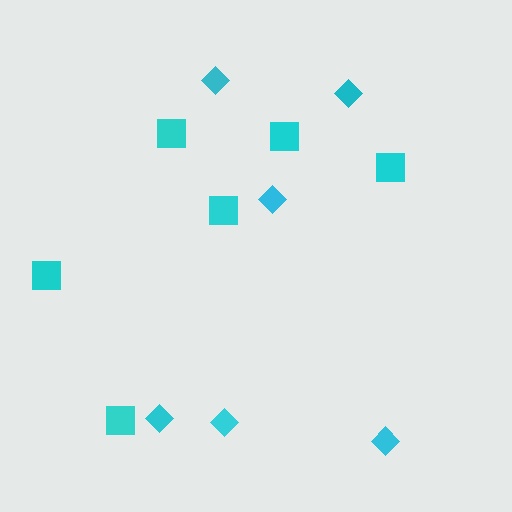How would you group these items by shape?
There are 2 groups: one group of diamonds (6) and one group of squares (6).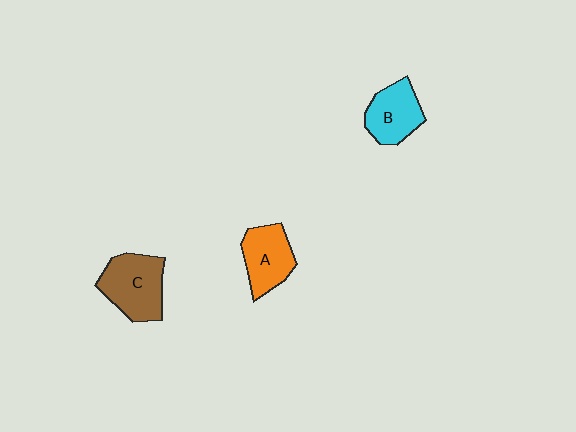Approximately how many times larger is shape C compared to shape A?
Approximately 1.3 times.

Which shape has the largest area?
Shape C (brown).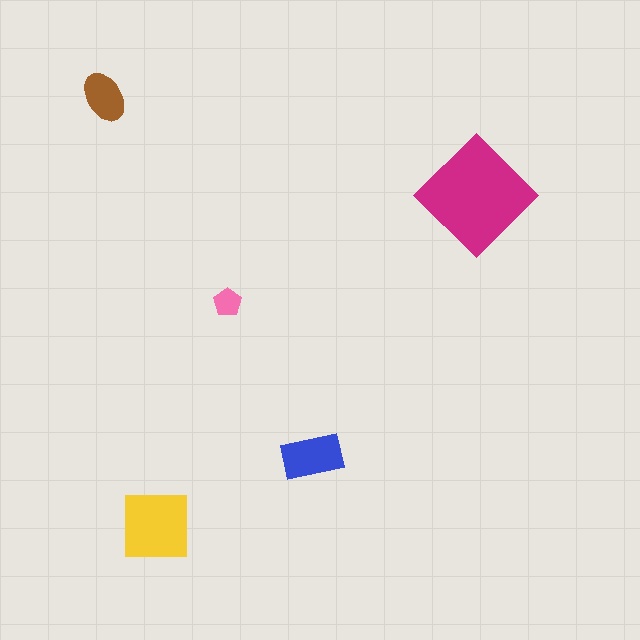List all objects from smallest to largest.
The pink pentagon, the brown ellipse, the blue rectangle, the yellow square, the magenta diamond.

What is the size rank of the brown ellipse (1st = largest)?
4th.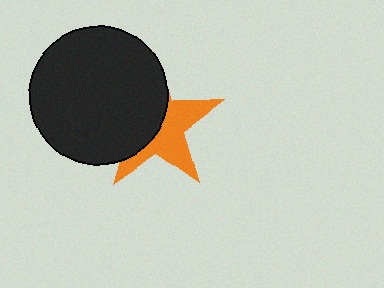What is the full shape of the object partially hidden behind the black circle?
The partially hidden object is an orange star.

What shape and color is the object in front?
The object in front is a black circle.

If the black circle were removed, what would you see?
You would see the complete orange star.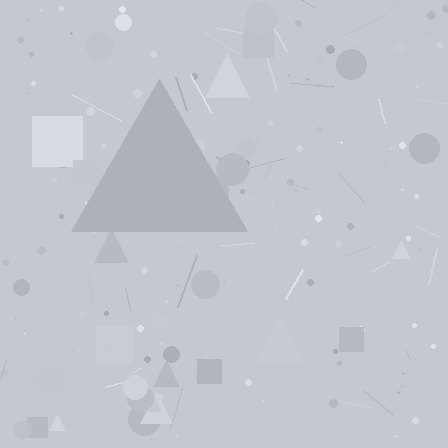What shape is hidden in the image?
A triangle is hidden in the image.